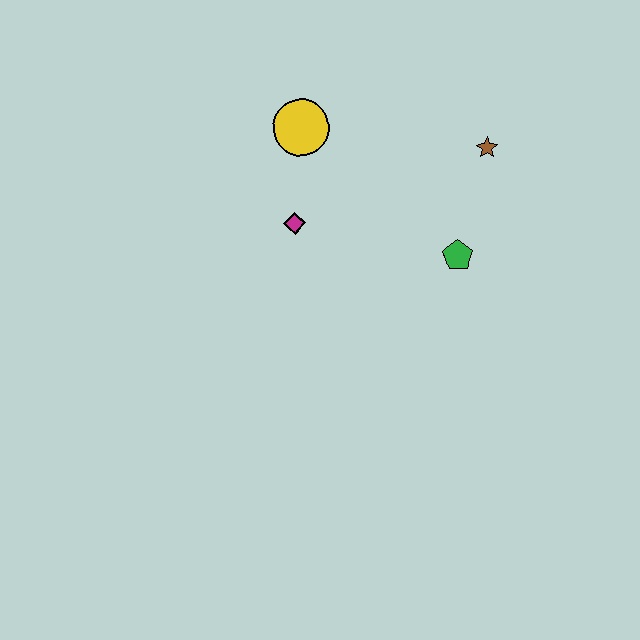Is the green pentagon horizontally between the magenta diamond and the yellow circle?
No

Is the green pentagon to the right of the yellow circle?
Yes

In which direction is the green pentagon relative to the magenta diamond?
The green pentagon is to the right of the magenta diamond.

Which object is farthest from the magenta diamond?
The brown star is farthest from the magenta diamond.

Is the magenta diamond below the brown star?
Yes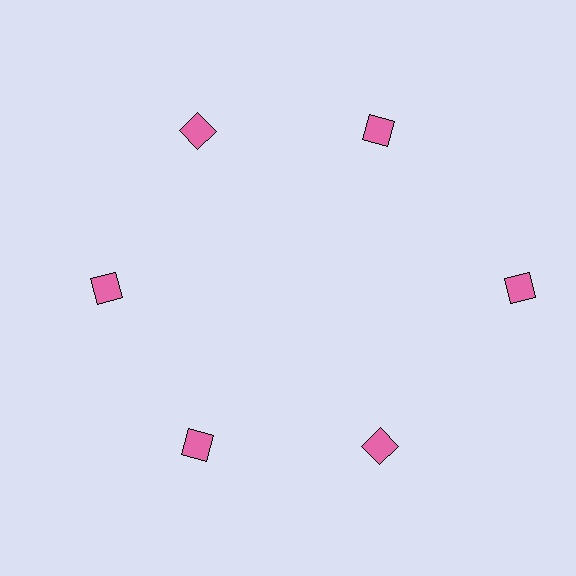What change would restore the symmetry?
The symmetry would be restored by moving it inward, back onto the ring so that all 6 diamonds sit at equal angles and equal distance from the center.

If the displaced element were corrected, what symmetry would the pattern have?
It would have 6-fold rotational symmetry — the pattern would map onto itself every 60 degrees.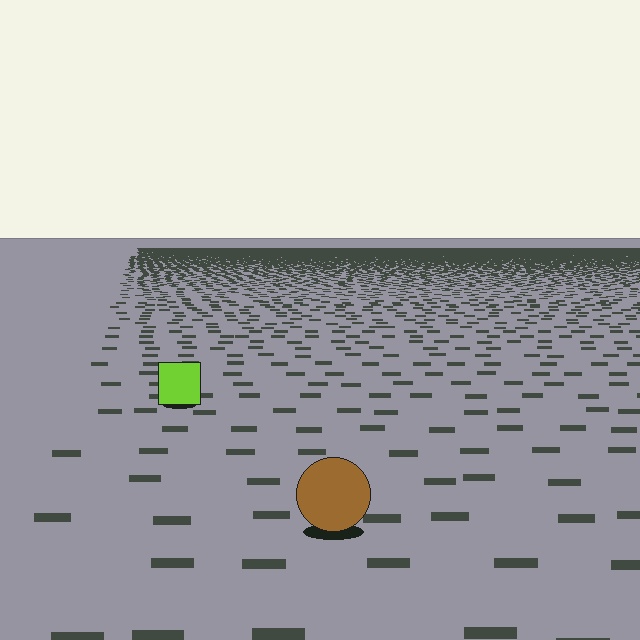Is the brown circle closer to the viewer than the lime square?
Yes. The brown circle is closer — you can tell from the texture gradient: the ground texture is coarser near it.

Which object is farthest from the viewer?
The lime square is farthest from the viewer. It appears smaller and the ground texture around it is denser.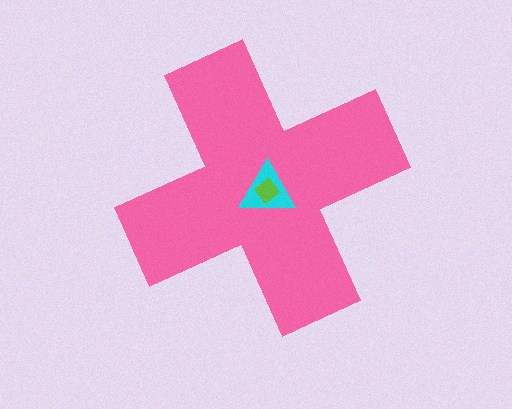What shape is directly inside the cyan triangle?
The lime diamond.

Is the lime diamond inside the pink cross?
Yes.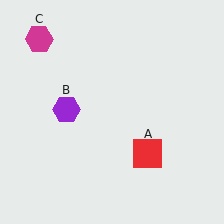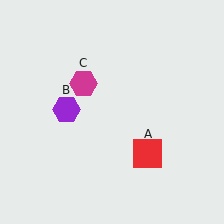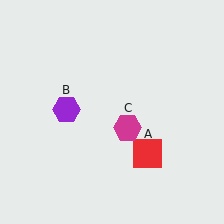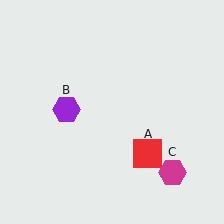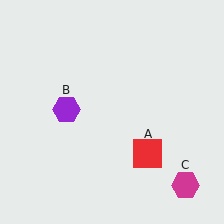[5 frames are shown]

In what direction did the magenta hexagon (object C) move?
The magenta hexagon (object C) moved down and to the right.